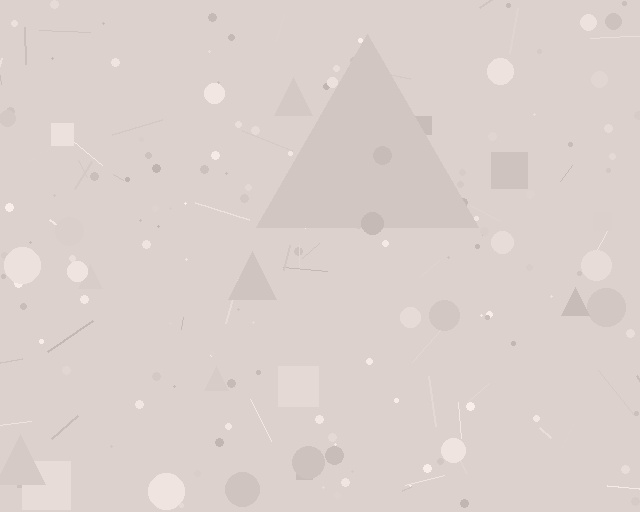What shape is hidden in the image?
A triangle is hidden in the image.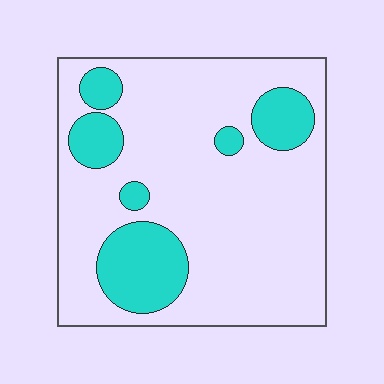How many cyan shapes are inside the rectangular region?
6.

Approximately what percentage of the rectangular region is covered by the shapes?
Approximately 20%.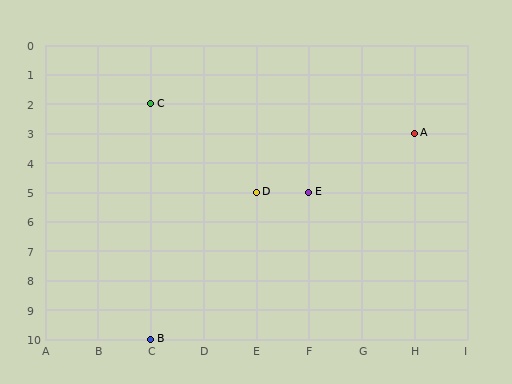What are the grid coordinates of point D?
Point D is at grid coordinates (E, 5).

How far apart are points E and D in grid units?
Points E and D are 1 column apart.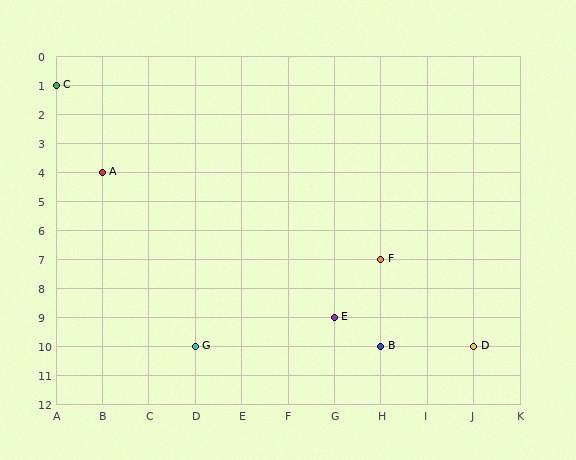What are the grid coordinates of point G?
Point G is at grid coordinates (D, 10).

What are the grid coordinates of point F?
Point F is at grid coordinates (H, 7).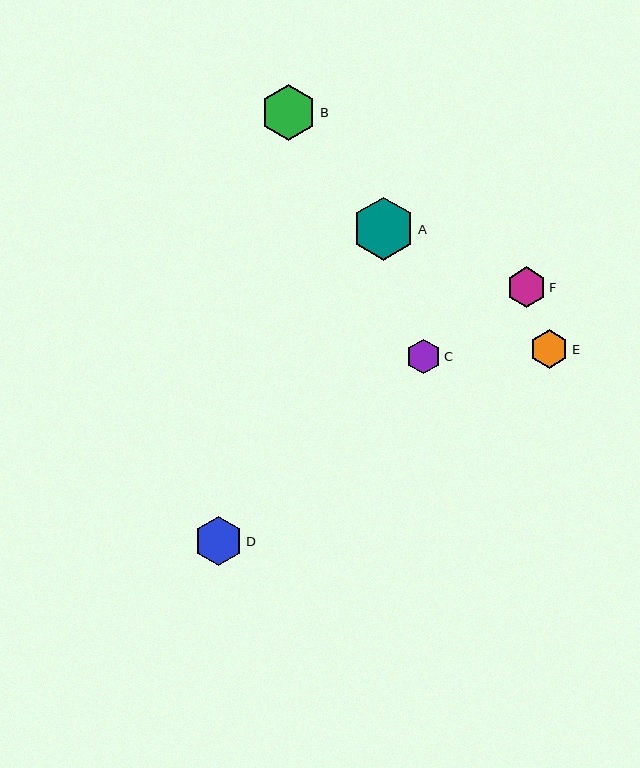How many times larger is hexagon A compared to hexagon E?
Hexagon A is approximately 1.6 times the size of hexagon E.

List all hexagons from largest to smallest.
From largest to smallest: A, B, D, F, E, C.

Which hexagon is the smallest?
Hexagon C is the smallest with a size of approximately 35 pixels.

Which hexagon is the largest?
Hexagon A is the largest with a size of approximately 63 pixels.